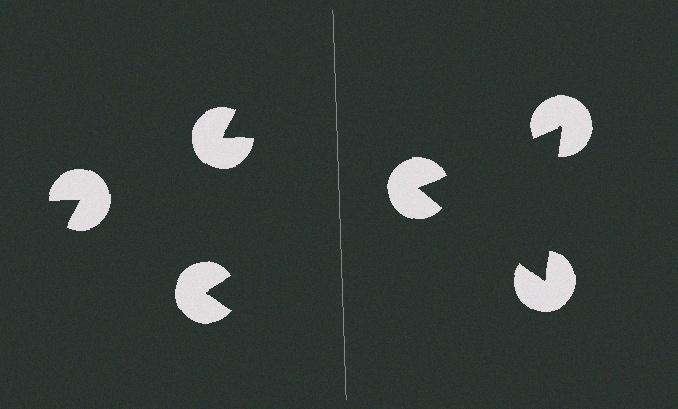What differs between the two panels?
The pac-man discs are positioned identically on both sides; only the wedge orientations differ. On the right they align to a triangle; on the left they are misaligned.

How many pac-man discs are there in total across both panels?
6 — 3 on each side.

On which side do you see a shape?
An illusory triangle appears on the right side. On the left side the wedge cuts are rotated, so no coherent shape forms.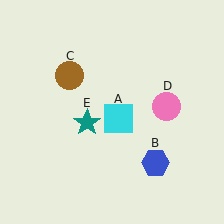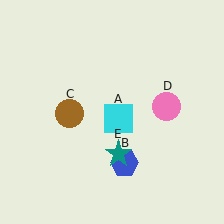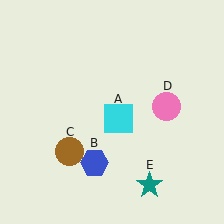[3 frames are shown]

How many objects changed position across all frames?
3 objects changed position: blue hexagon (object B), brown circle (object C), teal star (object E).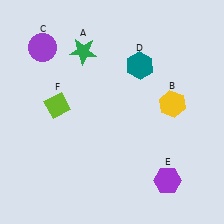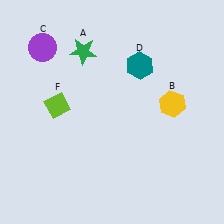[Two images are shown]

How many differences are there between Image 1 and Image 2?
There is 1 difference between the two images.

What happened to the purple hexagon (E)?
The purple hexagon (E) was removed in Image 2. It was in the bottom-right area of Image 1.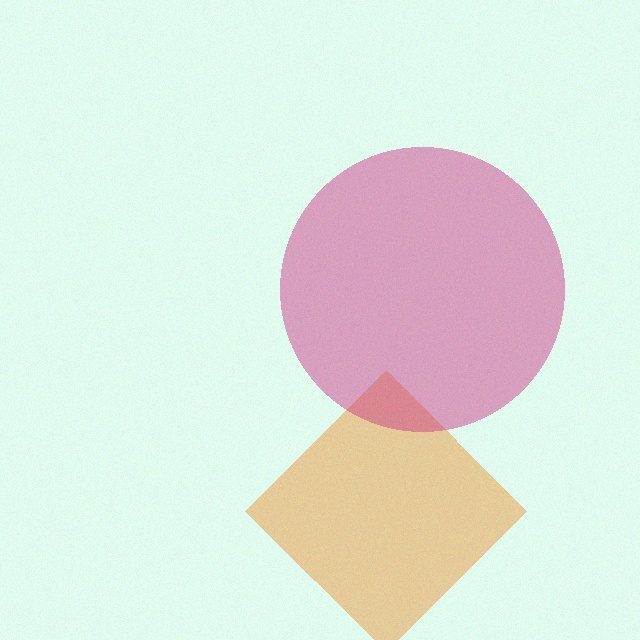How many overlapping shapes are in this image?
There are 2 overlapping shapes in the image.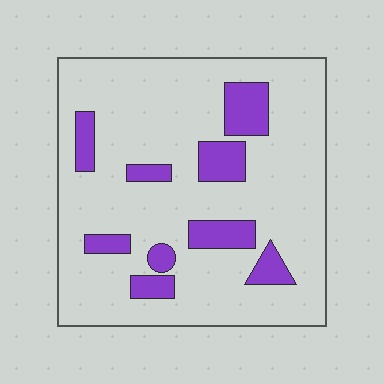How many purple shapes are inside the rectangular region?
9.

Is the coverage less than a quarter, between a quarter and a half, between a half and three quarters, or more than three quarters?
Less than a quarter.